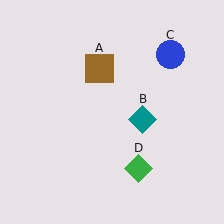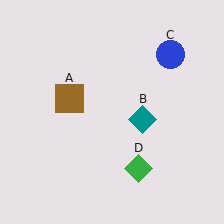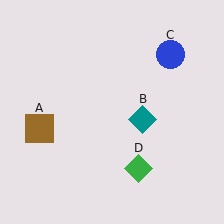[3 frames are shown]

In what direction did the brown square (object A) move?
The brown square (object A) moved down and to the left.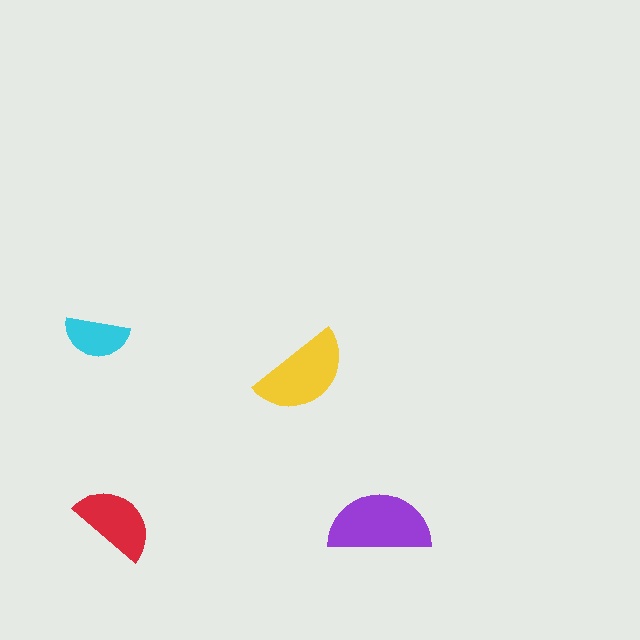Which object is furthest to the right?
The purple semicircle is rightmost.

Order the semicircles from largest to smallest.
the purple one, the yellow one, the red one, the cyan one.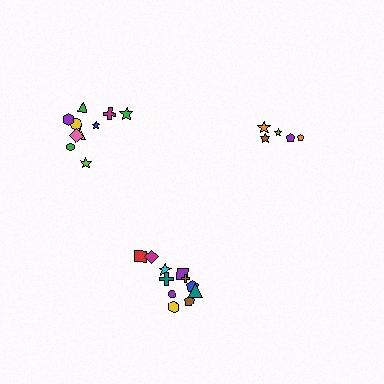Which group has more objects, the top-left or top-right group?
The top-left group.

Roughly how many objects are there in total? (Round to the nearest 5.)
Roughly 25 objects in total.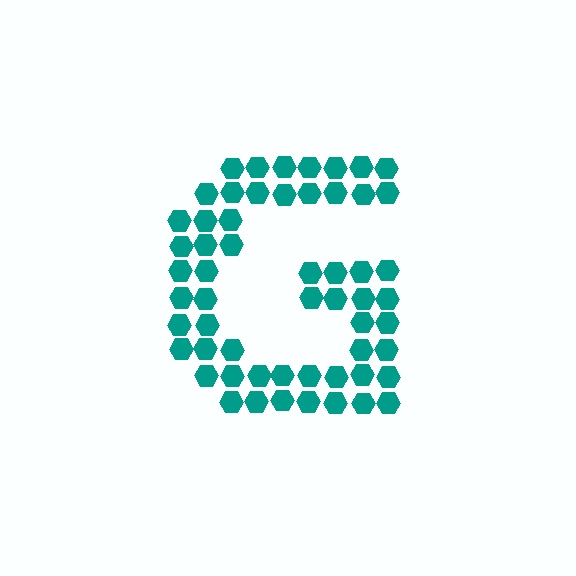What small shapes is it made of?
It is made of small hexagons.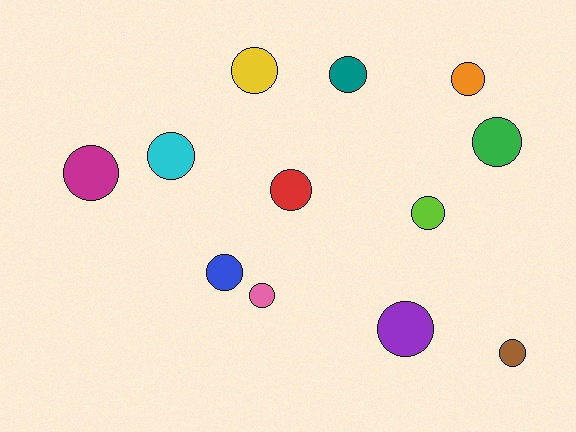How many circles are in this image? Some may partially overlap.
There are 12 circles.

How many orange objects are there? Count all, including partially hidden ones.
There is 1 orange object.